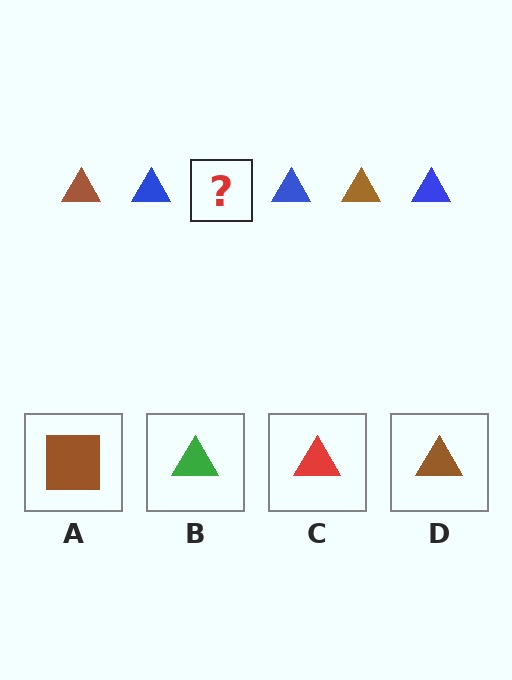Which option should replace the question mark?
Option D.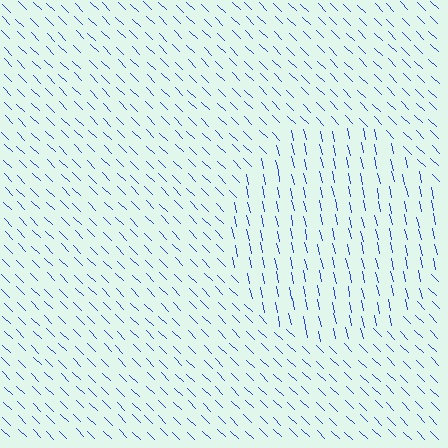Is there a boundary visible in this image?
Yes, there is a texture boundary formed by a change in line orientation.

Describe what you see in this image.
The image is filled with small blue line segments. A circle region in the image has lines oriented differently from the surrounding lines, creating a visible texture boundary.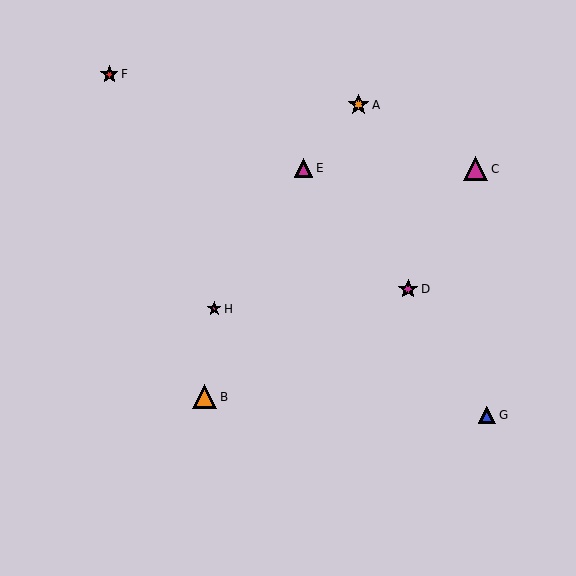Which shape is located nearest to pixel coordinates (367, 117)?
The orange star (labeled A) at (358, 105) is nearest to that location.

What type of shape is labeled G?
Shape G is a blue triangle.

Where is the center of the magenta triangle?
The center of the magenta triangle is at (476, 169).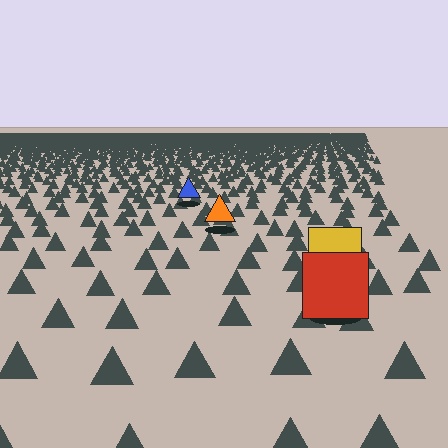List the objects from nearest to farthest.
From nearest to farthest: the red square, the yellow square, the orange triangle, the blue triangle.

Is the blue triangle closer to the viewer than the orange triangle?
No. The orange triangle is closer — you can tell from the texture gradient: the ground texture is coarser near it.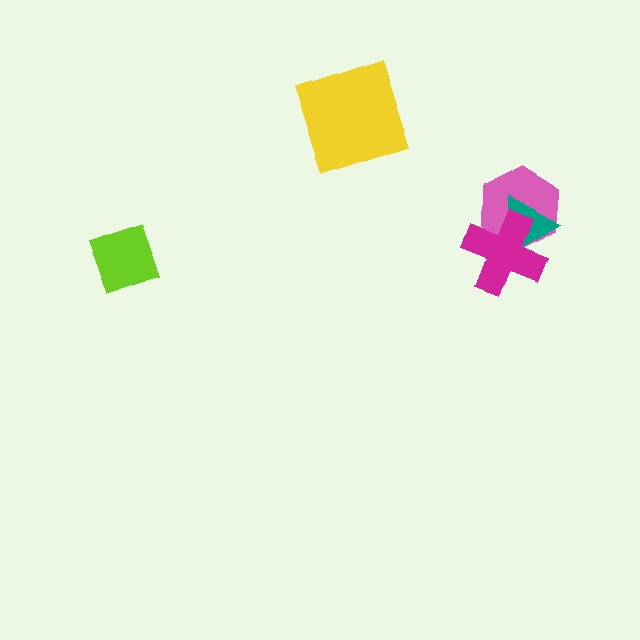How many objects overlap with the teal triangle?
2 objects overlap with the teal triangle.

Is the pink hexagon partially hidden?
Yes, it is partially covered by another shape.